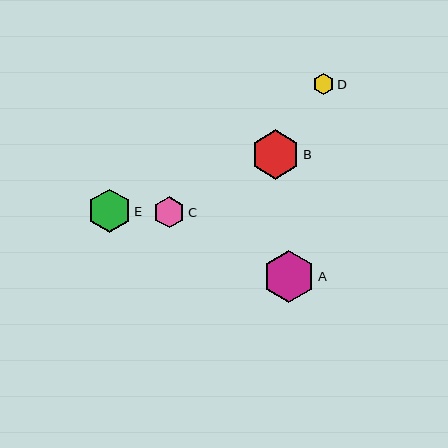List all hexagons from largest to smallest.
From largest to smallest: A, B, E, C, D.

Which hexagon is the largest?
Hexagon A is the largest with a size of approximately 52 pixels.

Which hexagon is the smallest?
Hexagon D is the smallest with a size of approximately 21 pixels.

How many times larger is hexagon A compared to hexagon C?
Hexagon A is approximately 1.7 times the size of hexagon C.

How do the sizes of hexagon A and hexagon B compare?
Hexagon A and hexagon B are approximately the same size.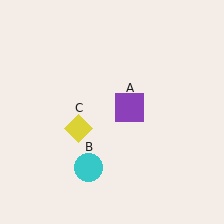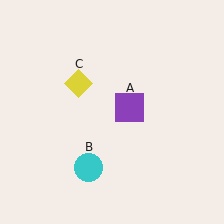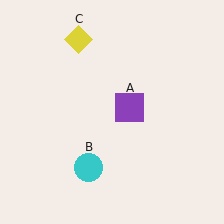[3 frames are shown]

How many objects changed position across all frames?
1 object changed position: yellow diamond (object C).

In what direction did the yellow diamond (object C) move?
The yellow diamond (object C) moved up.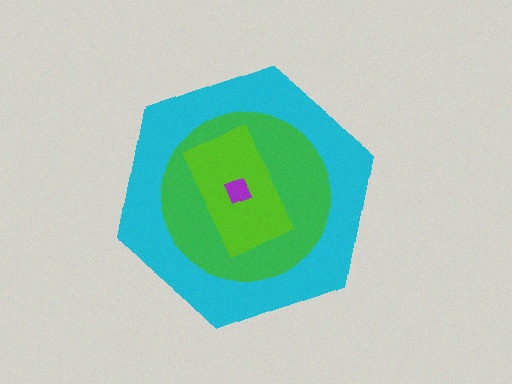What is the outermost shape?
The cyan hexagon.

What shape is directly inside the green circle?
The lime rectangle.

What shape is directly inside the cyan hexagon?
The green circle.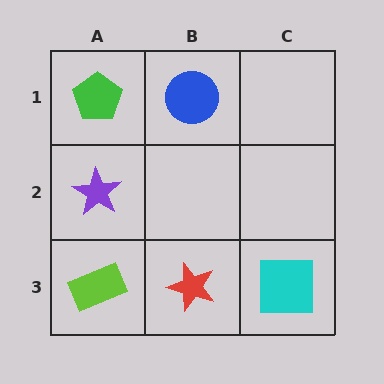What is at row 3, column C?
A cyan square.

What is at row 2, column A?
A purple star.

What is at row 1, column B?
A blue circle.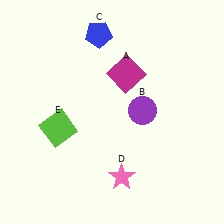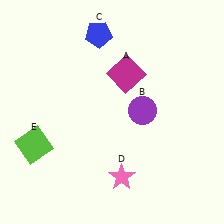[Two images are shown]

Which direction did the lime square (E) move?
The lime square (E) moved left.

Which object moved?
The lime square (E) moved left.